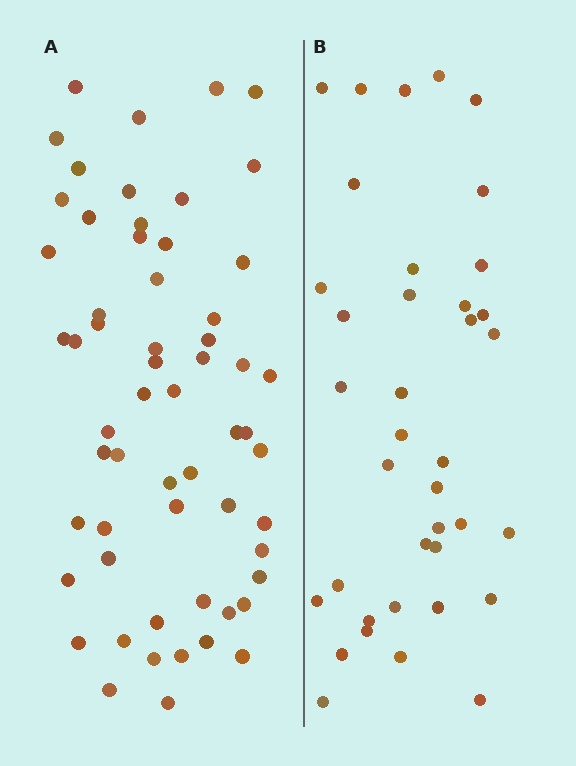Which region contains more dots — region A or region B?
Region A (the left region) has more dots.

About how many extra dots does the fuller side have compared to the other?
Region A has approximately 20 more dots than region B.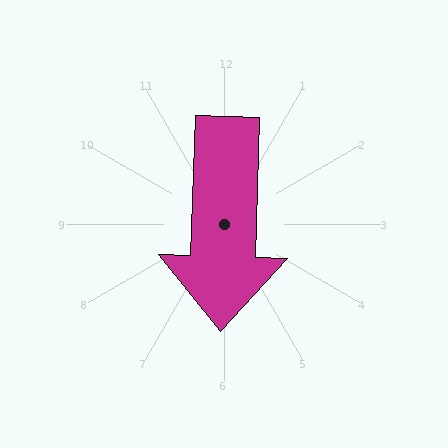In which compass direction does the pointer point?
South.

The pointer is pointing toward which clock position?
Roughly 6 o'clock.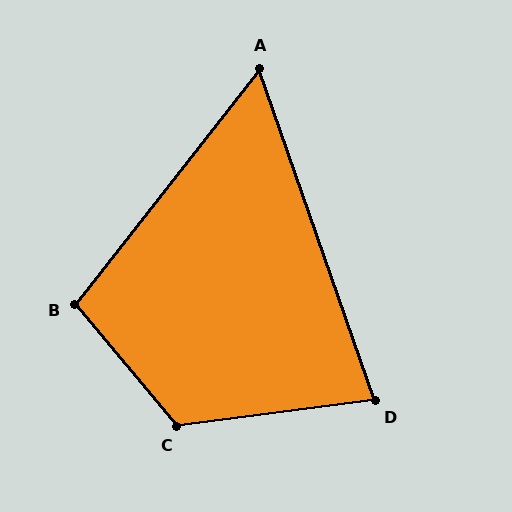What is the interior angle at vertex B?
Approximately 102 degrees (obtuse).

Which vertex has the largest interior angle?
C, at approximately 123 degrees.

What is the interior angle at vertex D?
Approximately 78 degrees (acute).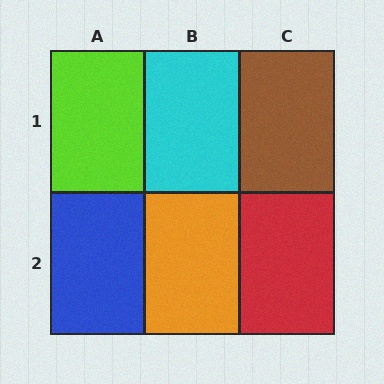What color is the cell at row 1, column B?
Cyan.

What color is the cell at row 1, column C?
Brown.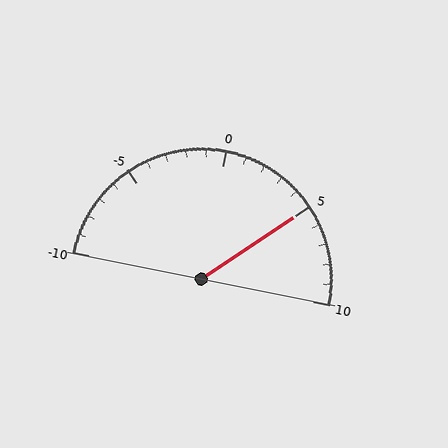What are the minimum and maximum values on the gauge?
The gauge ranges from -10 to 10.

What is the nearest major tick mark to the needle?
The nearest major tick mark is 5.